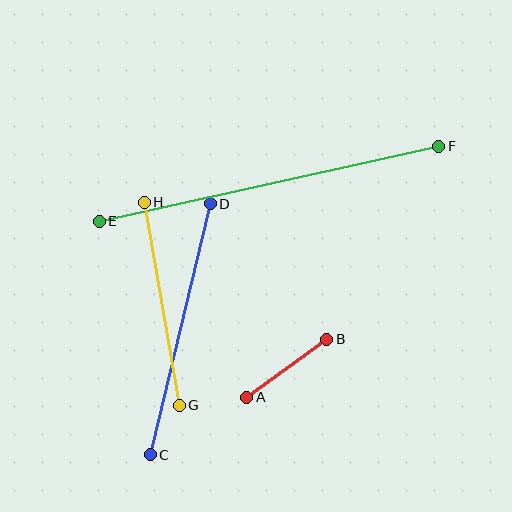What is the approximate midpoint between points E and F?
The midpoint is at approximately (269, 184) pixels.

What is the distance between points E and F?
The distance is approximately 347 pixels.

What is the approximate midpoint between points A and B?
The midpoint is at approximately (287, 368) pixels.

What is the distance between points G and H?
The distance is approximately 206 pixels.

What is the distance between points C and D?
The distance is approximately 258 pixels.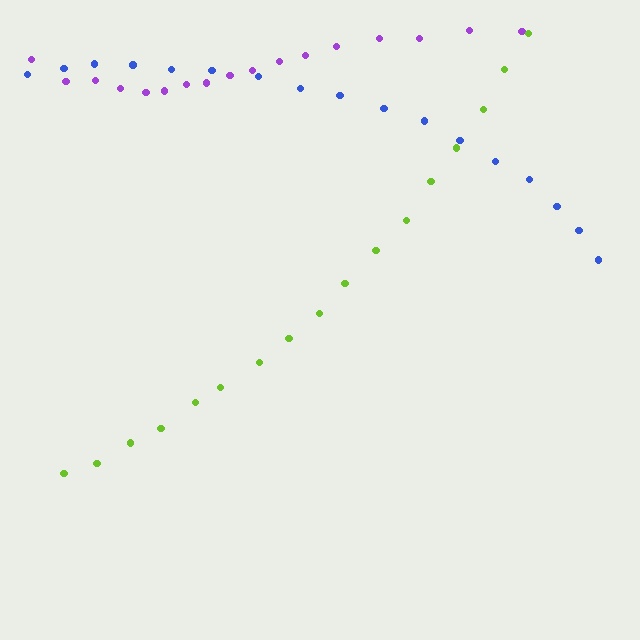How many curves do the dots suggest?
There are 3 distinct paths.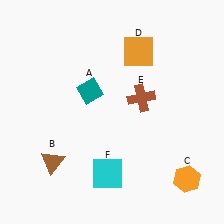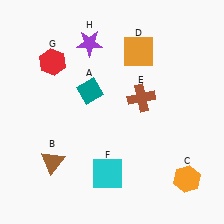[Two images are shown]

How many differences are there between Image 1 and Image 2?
There are 2 differences between the two images.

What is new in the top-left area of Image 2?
A purple star (H) was added in the top-left area of Image 2.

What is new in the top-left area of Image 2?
A red hexagon (G) was added in the top-left area of Image 2.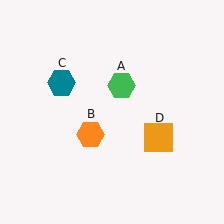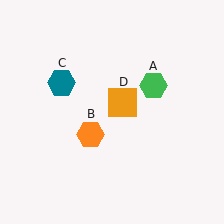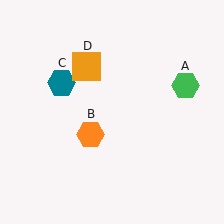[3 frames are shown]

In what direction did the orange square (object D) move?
The orange square (object D) moved up and to the left.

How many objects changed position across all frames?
2 objects changed position: green hexagon (object A), orange square (object D).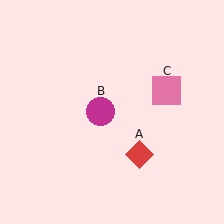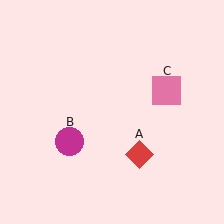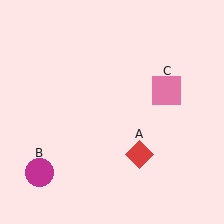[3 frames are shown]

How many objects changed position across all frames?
1 object changed position: magenta circle (object B).